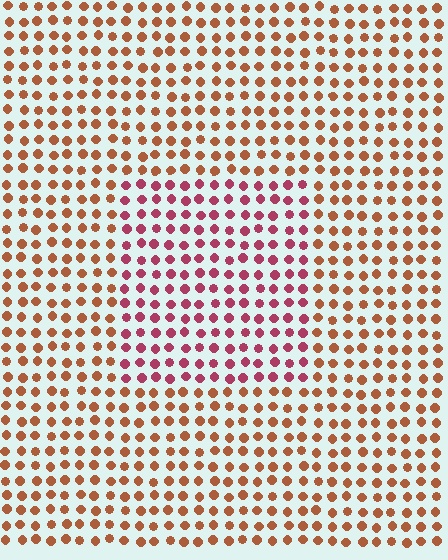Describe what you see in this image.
The image is filled with small brown elements in a uniform arrangement. A rectangle-shaped region is visible where the elements are tinted to a slightly different hue, forming a subtle color boundary.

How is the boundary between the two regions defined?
The boundary is defined purely by a slight shift in hue (about 39 degrees). Spacing, size, and orientation are identical on both sides.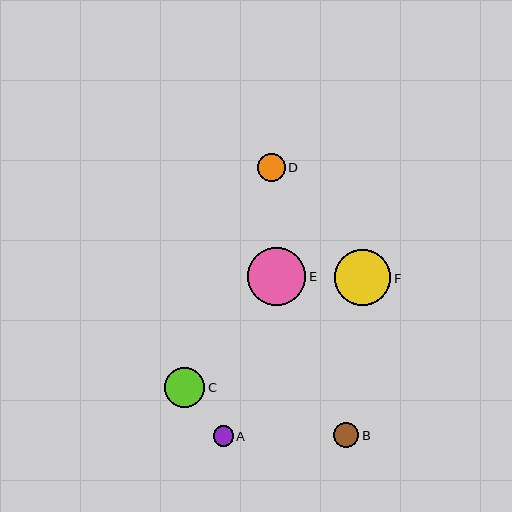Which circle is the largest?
Circle E is the largest with a size of approximately 58 pixels.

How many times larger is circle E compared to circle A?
Circle E is approximately 2.9 times the size of circle A.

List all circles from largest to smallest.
From largest to smallest: E, F, C, D, B, A.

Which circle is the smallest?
Circle A is the smallest with a size of approximately 20 pixels.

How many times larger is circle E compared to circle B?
Circle E is approximately 2.3 times the size of circle B.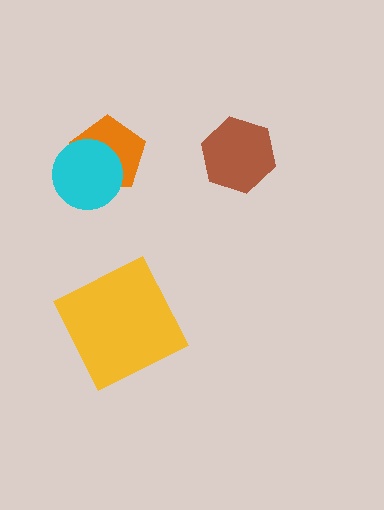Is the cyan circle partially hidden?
No, no other shape covers it.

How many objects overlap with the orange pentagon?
1 object overlaps with the orange pentagon.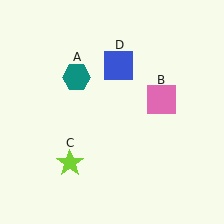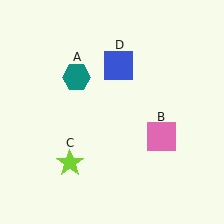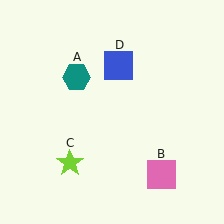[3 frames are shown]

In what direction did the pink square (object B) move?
The pink square (object B) moved down.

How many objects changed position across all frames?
1 object changed position: pink square (object B).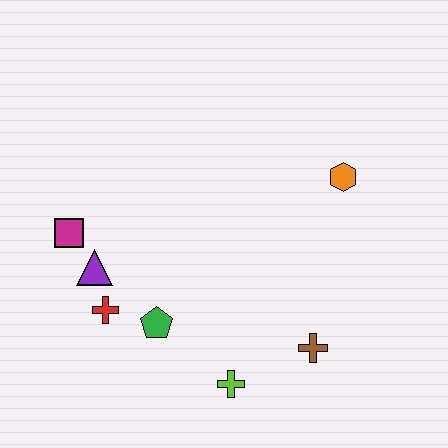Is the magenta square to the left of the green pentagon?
Yes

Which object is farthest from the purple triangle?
The orange hexagon is farthest from the purple triangle.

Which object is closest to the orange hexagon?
The brown cross is closest to the orange hexagon.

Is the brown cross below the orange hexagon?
Yes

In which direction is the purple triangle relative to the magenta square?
The purple triangle is below the magenta square.